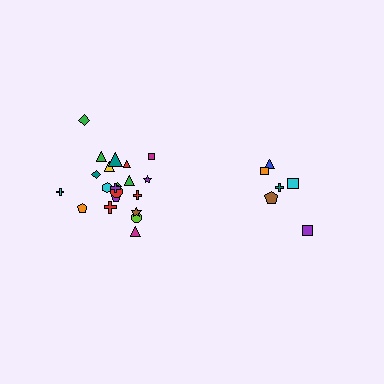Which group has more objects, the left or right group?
The left group.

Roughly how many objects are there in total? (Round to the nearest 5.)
Roughly 30 objects in total.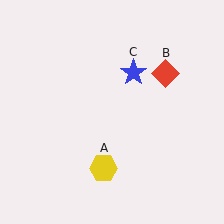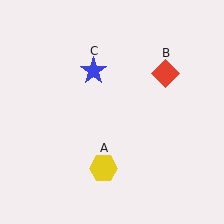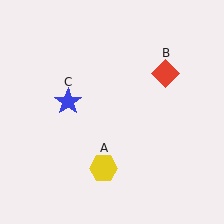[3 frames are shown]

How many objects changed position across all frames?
1 object changed position: blue star (object C).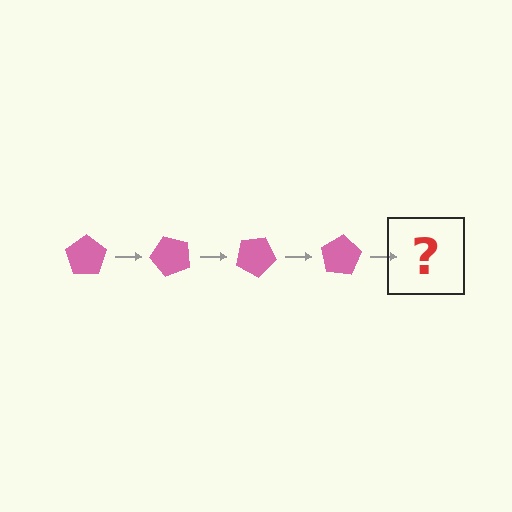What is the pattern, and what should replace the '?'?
The pattern is that the pentagon rotates 50 degrees each step. The '?' should be a pink pentagon rotated 200 degrees.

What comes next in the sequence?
The next element should be a pink pentagon rotated 200 degrees.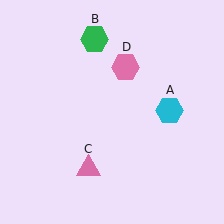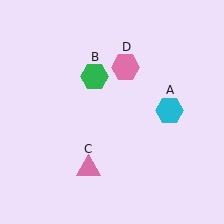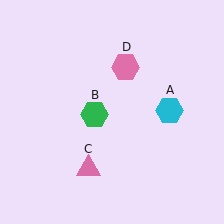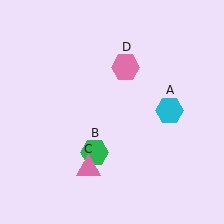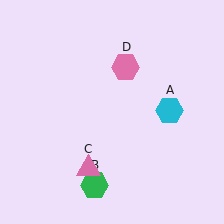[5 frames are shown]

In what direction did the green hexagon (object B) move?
The green hexagon (object B) moved down.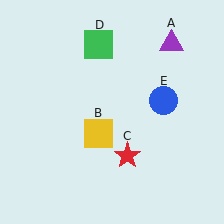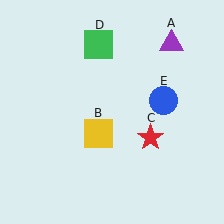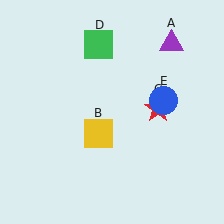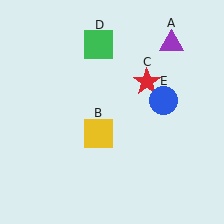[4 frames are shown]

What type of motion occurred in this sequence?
The red star (object C) rotated counterclockwise around the center of the scene.